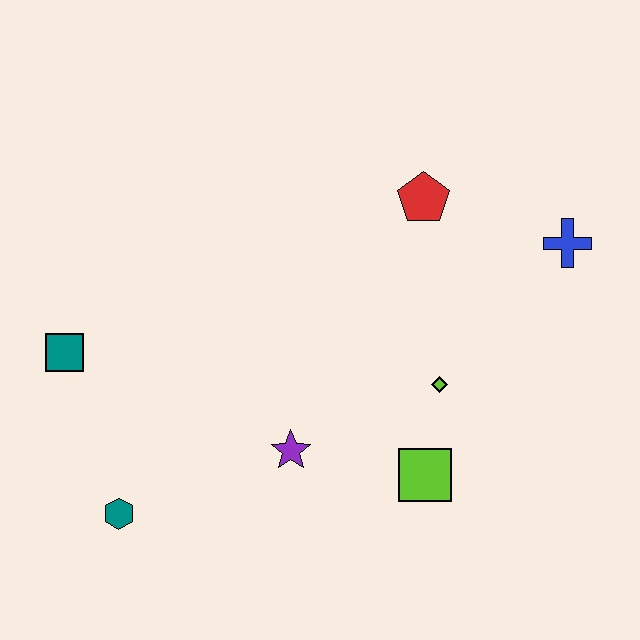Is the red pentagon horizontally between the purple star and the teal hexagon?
No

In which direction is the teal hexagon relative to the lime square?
The teal hexagon is to the left of the lime square.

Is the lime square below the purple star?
Yes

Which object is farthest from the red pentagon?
The teal hexagon is farthest from the red pentagon.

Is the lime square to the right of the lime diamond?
No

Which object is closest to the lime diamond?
The lime square is closest to the lime diamond.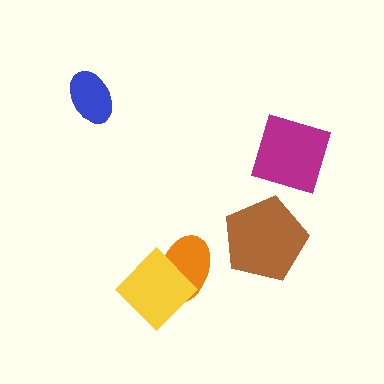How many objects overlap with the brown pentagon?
0 objects overlap with the brown pentagon.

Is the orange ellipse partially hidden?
Yes, it is partially covered by another shape.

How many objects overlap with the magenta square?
0 objects overlap with the magenta square.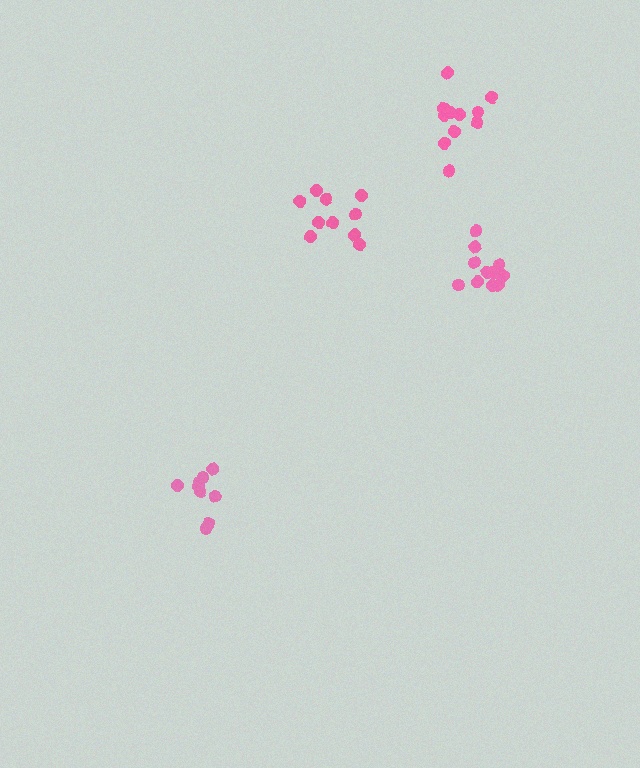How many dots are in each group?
Group 1: 12 dots, Group 2: 9 dots, Group 3: 11 dots, Group 4: 10 dots (42 total).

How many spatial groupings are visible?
There are 4 spatial groupings.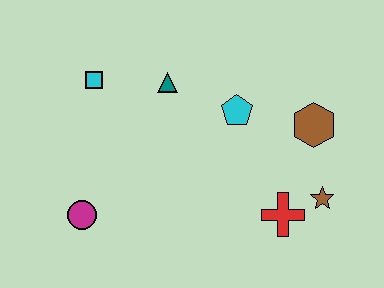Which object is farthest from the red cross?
The cyan square is farthest from the red cross.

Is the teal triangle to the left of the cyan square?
No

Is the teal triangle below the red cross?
No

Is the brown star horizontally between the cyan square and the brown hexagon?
No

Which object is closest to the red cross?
The brown star is closest to the red cross.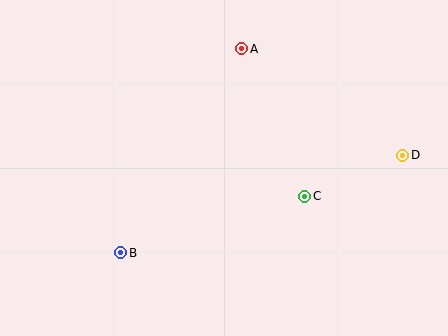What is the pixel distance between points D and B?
The distance between D and B is 298 pixels.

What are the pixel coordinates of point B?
Point B is at (121, 253).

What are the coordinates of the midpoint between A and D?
The midpoint between A and D is at (322, 102).